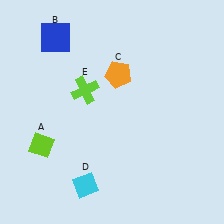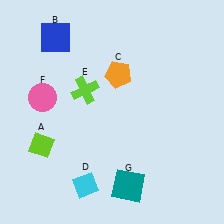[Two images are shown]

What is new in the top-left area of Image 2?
A pink circle (F) was added in the top-left area of Image 2.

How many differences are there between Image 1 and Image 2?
There are 2 differences between the two images.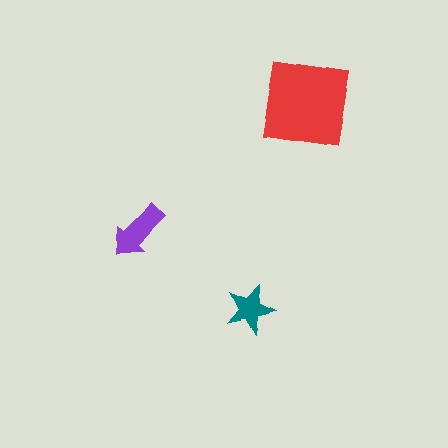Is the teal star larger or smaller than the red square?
Smaller.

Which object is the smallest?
The teal star.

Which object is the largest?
The red square.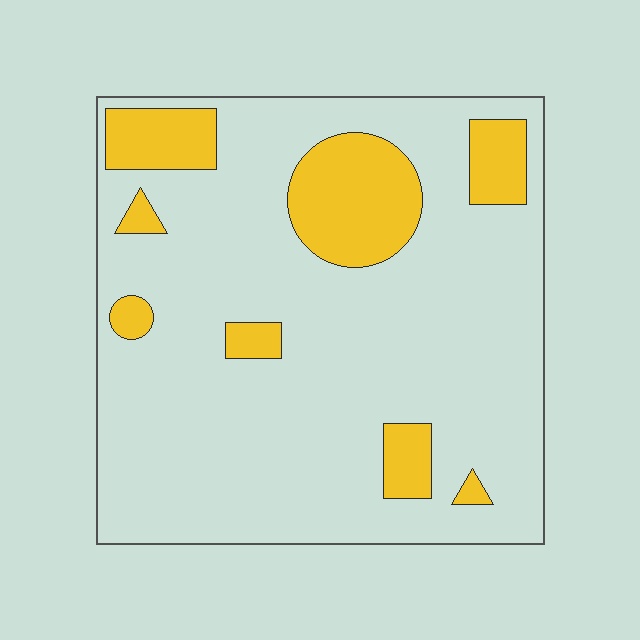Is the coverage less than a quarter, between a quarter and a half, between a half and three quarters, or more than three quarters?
Less than a quarter.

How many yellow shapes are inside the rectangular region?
8.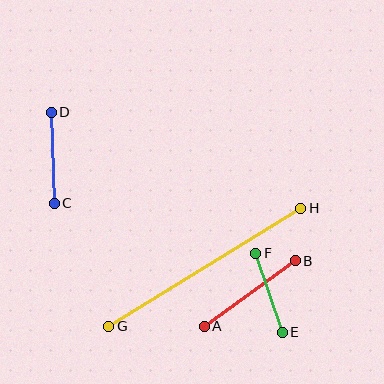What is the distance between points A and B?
The distance is approximately 112 pixels.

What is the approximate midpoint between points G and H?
The midpoint is at approximately (205, 267) pixels.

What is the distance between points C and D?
The distance is approximately 91 pixels.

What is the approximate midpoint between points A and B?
The midpoint is at approximately (250, 294) pixels.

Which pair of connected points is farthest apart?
Points G and H are farthest apart.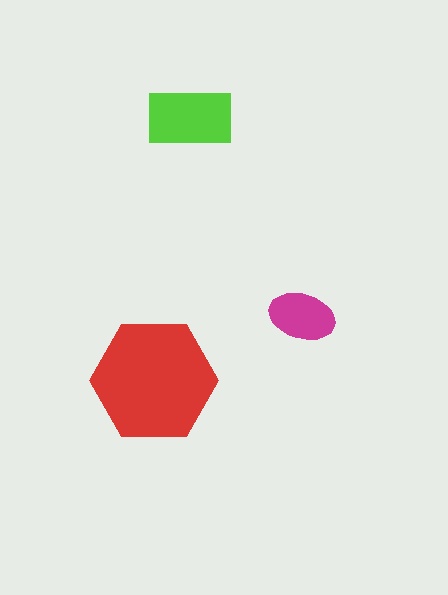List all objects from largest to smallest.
The red hexagon, the lime rectangle, the magenta ellipse.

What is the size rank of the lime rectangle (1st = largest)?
2nd.